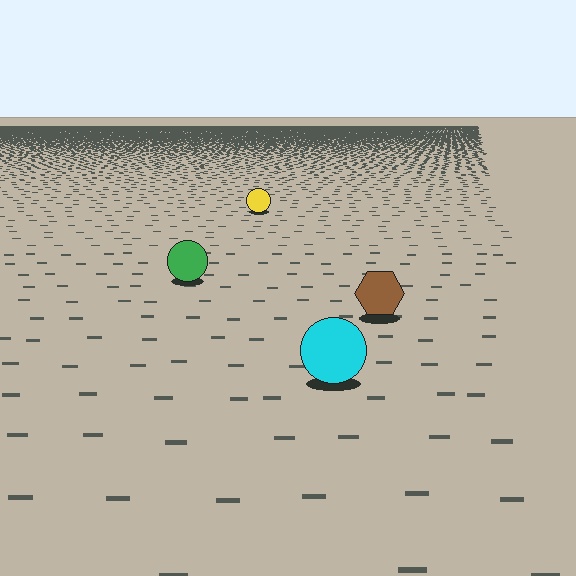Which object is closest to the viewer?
The cyan circle is closest. The texture marks near it are larger and more spread out.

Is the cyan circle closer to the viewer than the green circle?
Yes. The cyan circle is closer — you can tell from the texture gradient: the ground texture is coarser near it.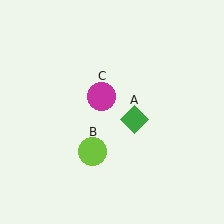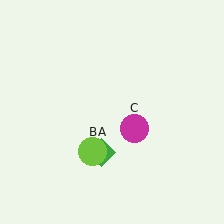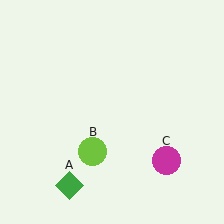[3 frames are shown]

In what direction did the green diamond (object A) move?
The green diamond (object A) moved down and to the left.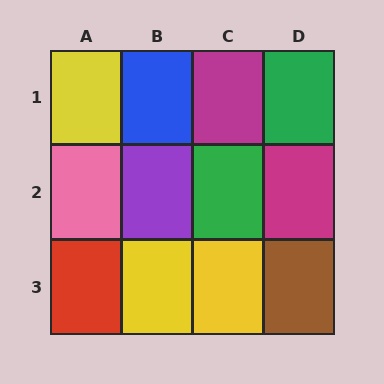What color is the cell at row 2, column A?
Pink.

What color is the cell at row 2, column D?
Magenta.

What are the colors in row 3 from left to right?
Red, yellow, yellow, brown.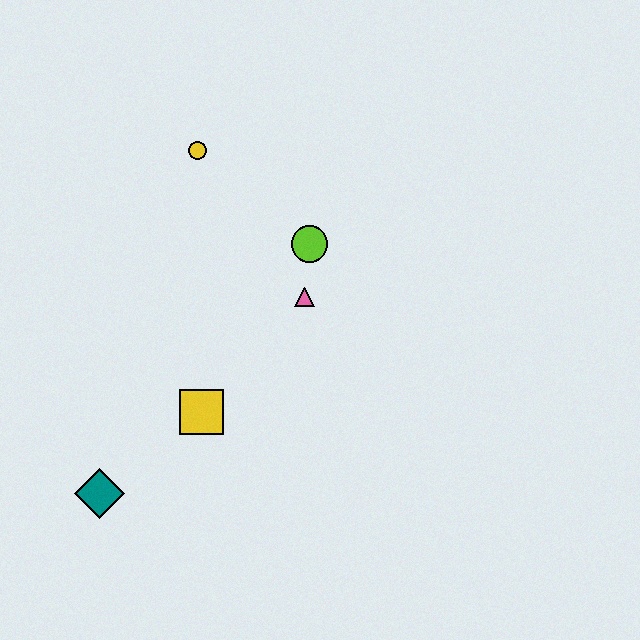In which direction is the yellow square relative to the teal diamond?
The yellow square is to the right of the teal diamond.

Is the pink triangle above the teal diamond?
Yes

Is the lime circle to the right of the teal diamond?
Yes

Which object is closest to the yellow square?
The teal diamond is closest to the yellow square.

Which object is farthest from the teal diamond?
The yellow circle is farthest from the teal diamond.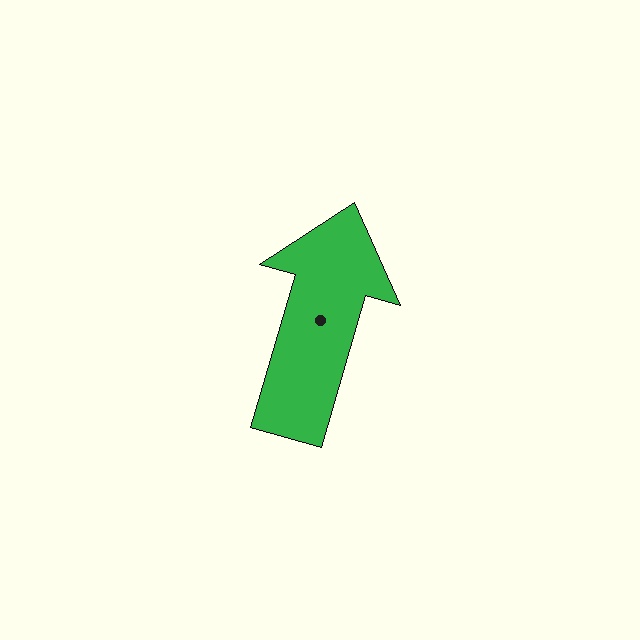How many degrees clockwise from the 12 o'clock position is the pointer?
Approximately 16 degrees.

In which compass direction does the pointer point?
North.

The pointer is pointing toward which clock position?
Roughly 1 o'clock.